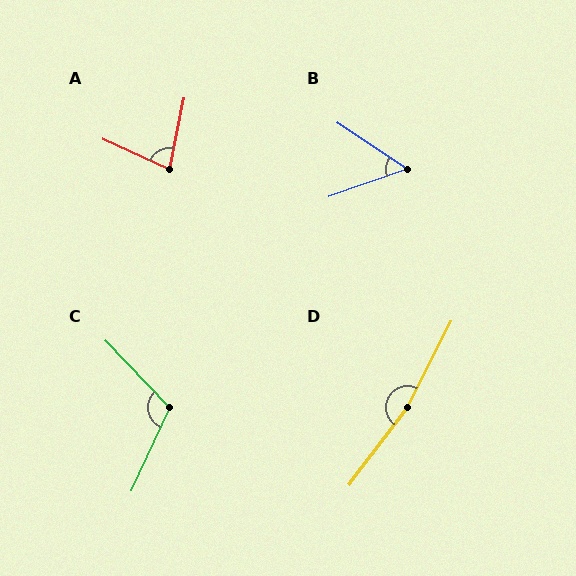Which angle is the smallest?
B, at approximately 53 degrees.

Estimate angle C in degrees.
Approximately 111 degrees.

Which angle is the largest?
D, at approximately 170 degrees.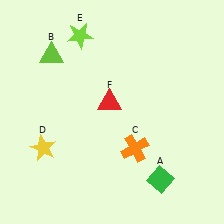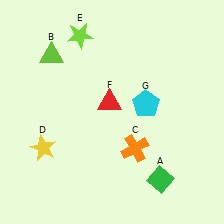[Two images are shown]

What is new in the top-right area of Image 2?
A cyan pentagon (G) was added in the top-right area of Image 2.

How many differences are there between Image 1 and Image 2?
There is 1 difference between the two images.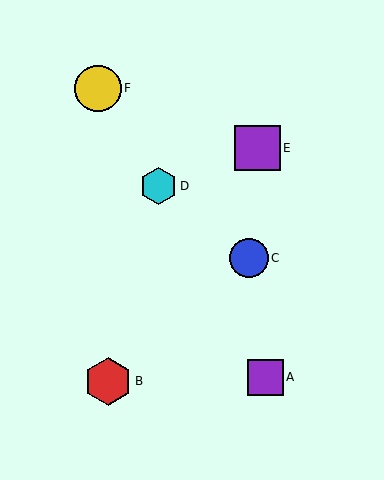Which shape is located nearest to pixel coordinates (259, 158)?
The purple square (labeled E) at (258, 148) is nearest to that location.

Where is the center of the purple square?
The center of the purple square is at (258, 148).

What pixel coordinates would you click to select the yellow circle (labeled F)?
Click at (98, 88) to select the yellow circle F.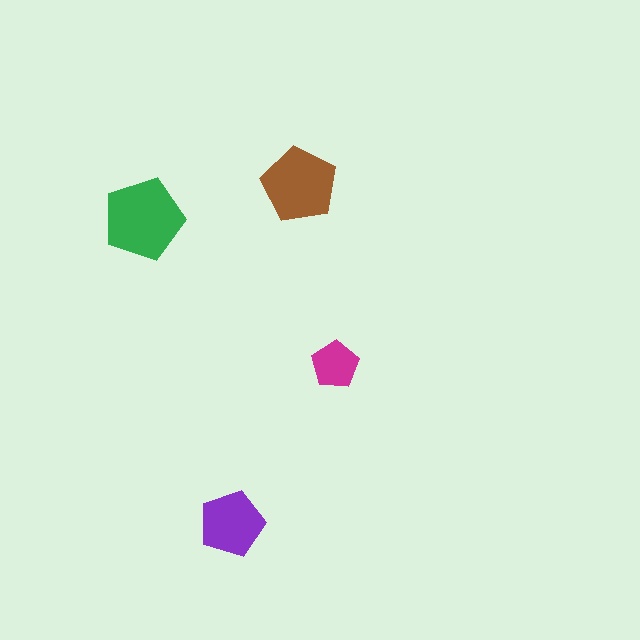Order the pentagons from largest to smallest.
the green one, the brown one, the purple one, the magenta one.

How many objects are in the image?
There are 4 objects in the image.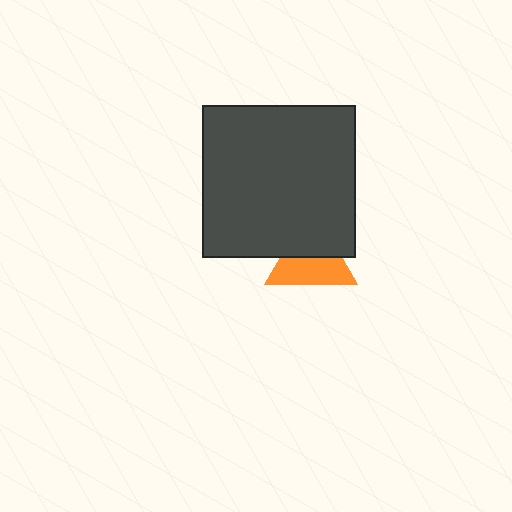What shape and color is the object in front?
The object in front is a dark gray square.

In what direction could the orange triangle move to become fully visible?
The orange triangle could move down. That would shift it out from behind the dark gray square entirely.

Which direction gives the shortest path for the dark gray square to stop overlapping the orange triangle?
Moving up gives the shortest separation.